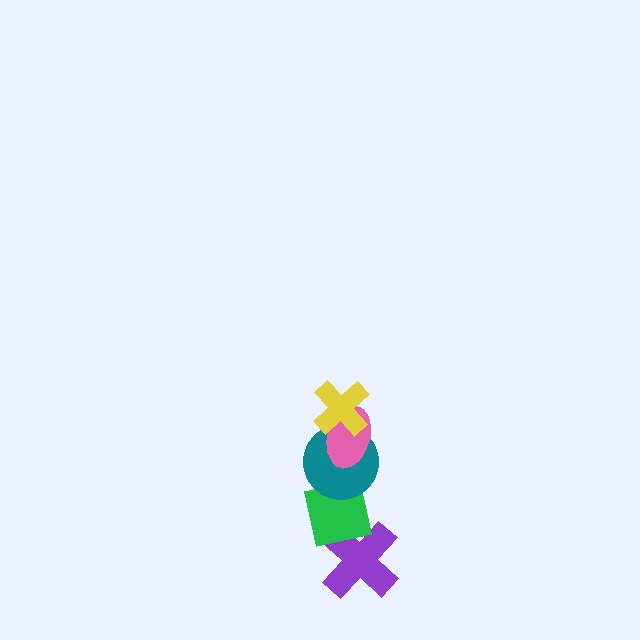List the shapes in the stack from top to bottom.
From top to bottom: the yellow cross, the pink ellipse, the teal circle, the green square, the purple cross.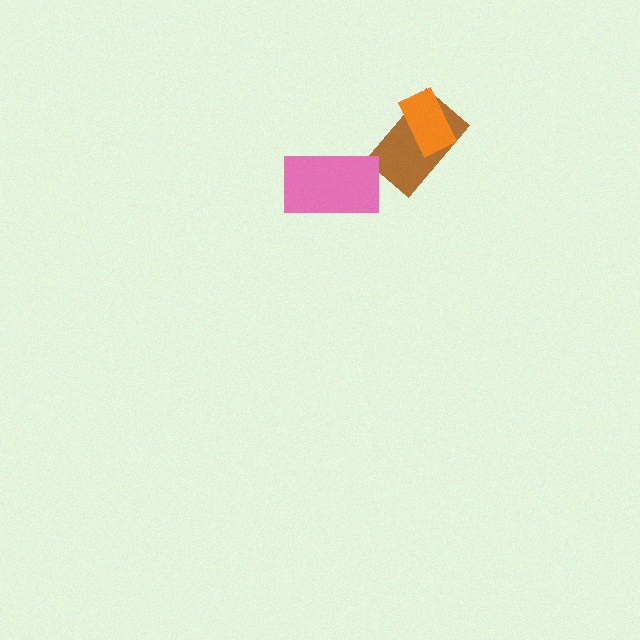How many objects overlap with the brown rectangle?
1 object overlaps with the brown rectangle.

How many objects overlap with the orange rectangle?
1 object overlaps with the orange rectangle.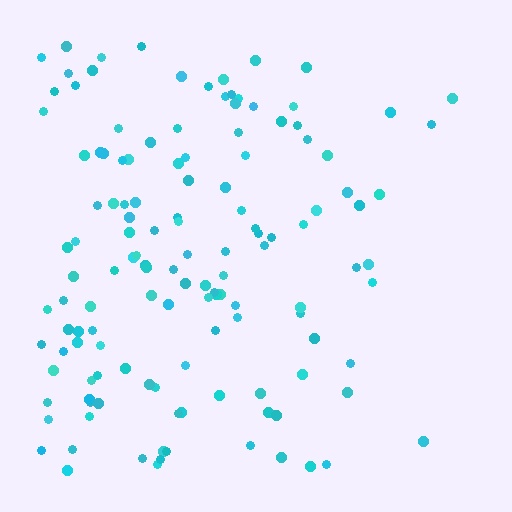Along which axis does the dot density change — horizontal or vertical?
Horizontal.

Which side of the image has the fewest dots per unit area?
The right.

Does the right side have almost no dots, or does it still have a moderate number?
Still a moderate number, just noticeably fewer than the left.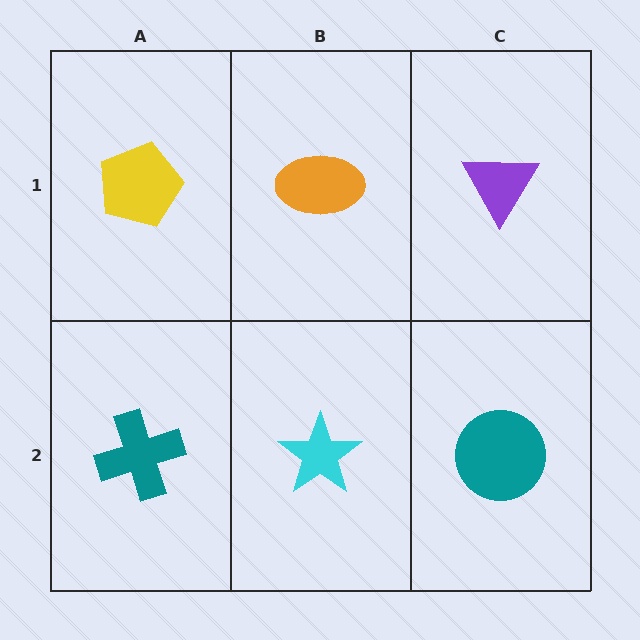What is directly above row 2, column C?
A purple triangle.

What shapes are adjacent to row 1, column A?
A teal cross (row 2, column A), an orange ellipse (row 1, column B).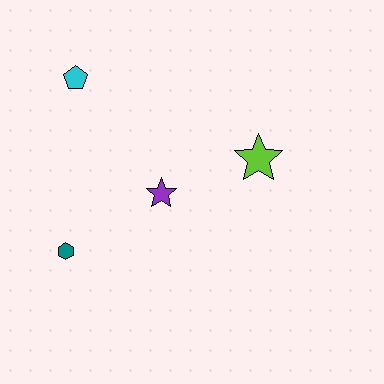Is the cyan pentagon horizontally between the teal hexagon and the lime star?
Yes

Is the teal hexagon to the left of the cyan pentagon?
Yes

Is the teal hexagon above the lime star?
No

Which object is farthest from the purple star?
The cyan pentagon is farthest from the purple star.